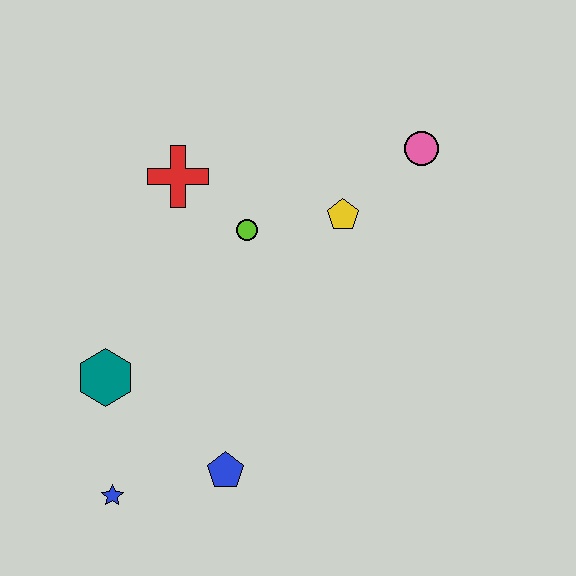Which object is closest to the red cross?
The lime circle is closest to the red cross.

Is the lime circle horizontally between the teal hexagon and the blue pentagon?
No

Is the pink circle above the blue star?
Yes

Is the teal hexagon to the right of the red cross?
No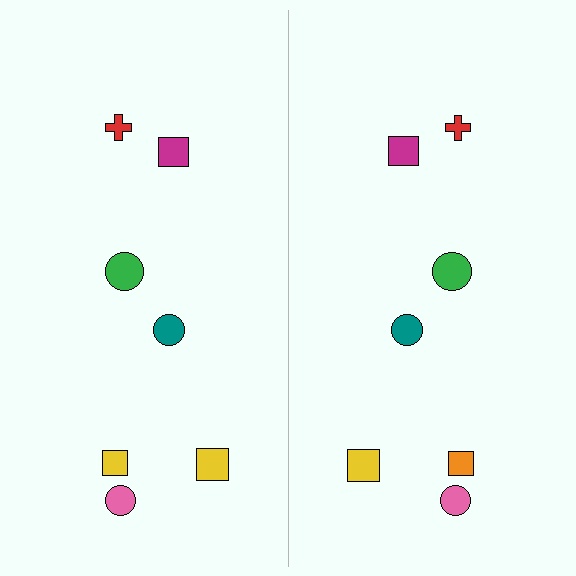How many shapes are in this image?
There are 14 shapes in this image.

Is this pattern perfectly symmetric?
No, the pattern is not perfectly symmetric. The orange square on the right side breaks the symmetry — its mirror counterpart is yellow.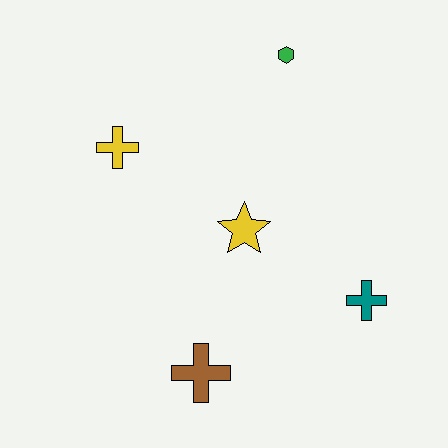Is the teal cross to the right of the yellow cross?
Yes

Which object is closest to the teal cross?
The yellow star is closest to the teal cross.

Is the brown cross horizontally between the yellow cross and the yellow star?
Yes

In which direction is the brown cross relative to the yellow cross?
The brown cross is below the yellow cross.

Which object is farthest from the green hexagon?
The brown cross is farthest from the green hexagon.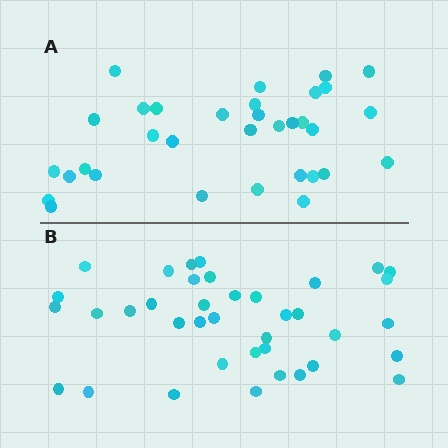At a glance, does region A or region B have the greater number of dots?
Region B (the bottom region) has more dots.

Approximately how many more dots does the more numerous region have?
Region B has about 5 more dots than region A.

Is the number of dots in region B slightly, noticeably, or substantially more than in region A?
Region B has only slightly more — the two regions are fairly close. The ratio is roughly 1.2 to 1.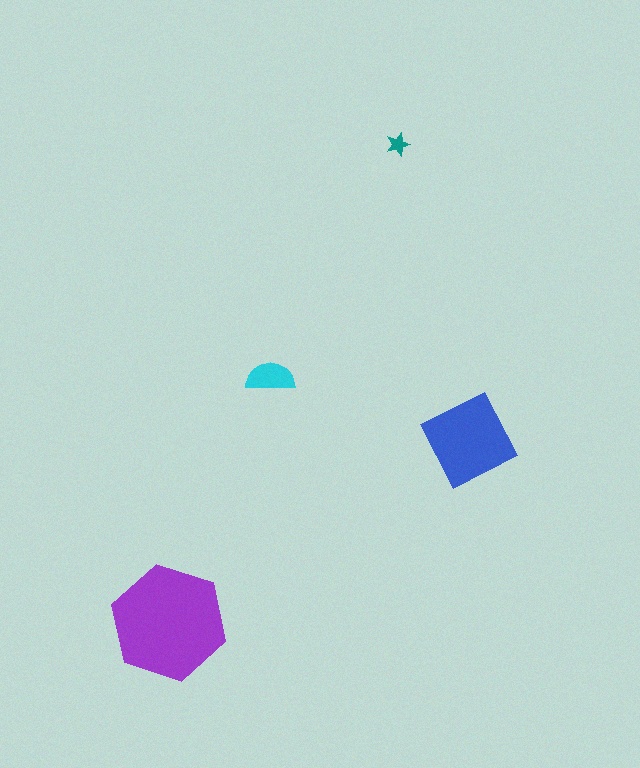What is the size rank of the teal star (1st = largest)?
4th.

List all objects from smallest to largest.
The teal star, the cyan semicircle, the blue diamond, the purple hexagon.